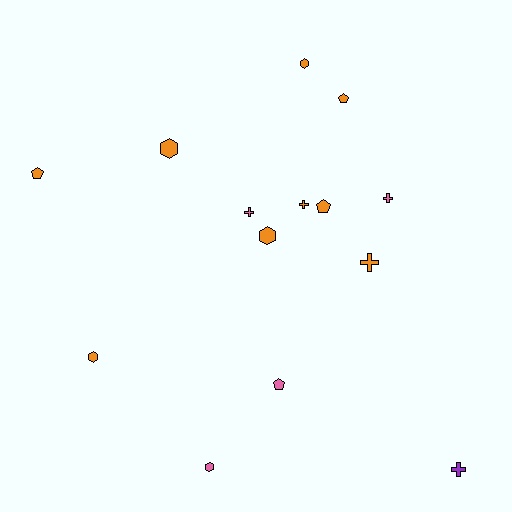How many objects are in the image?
There are 14 objects.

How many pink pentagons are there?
There is 1 pink pentagon.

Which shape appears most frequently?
Hexagon, with 5 objects.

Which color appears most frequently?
Orange, with 9 objects.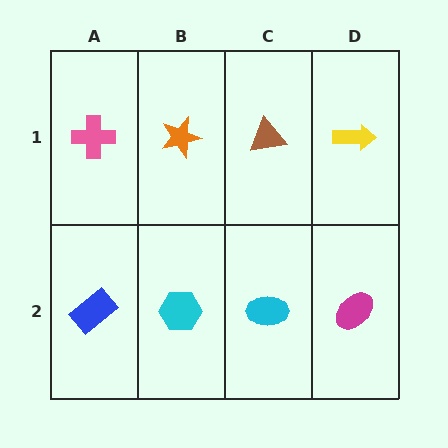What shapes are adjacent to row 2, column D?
A yellow arrow (row 1, column D), a cyan ellipse (row 2, column C).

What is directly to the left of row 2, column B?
A blue rectangle.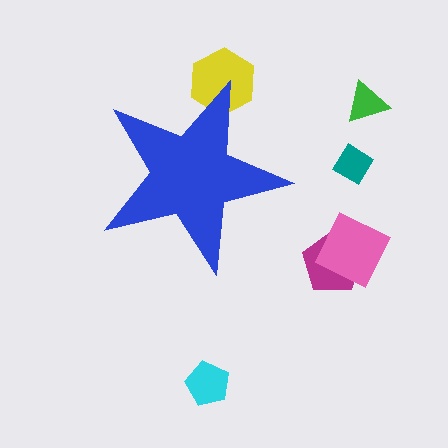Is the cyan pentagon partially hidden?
No, the cyan pentagon is fully visible.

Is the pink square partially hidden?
No, the pink square is fully visible.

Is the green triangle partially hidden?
No, the green triangle is fully visible.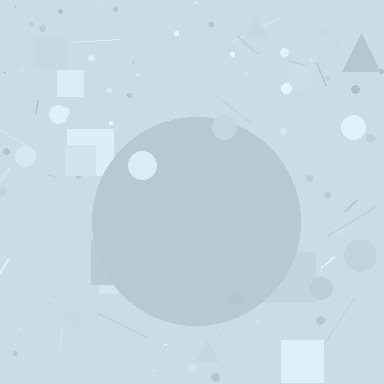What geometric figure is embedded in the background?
A circle is embedded in the background.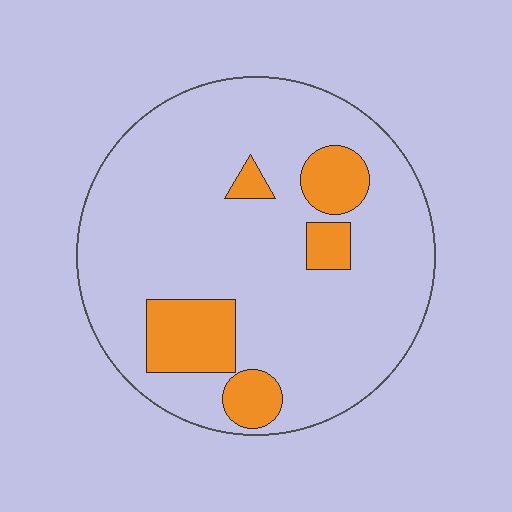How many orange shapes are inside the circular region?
5.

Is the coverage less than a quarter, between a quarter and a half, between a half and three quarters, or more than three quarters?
Less than a quarter.